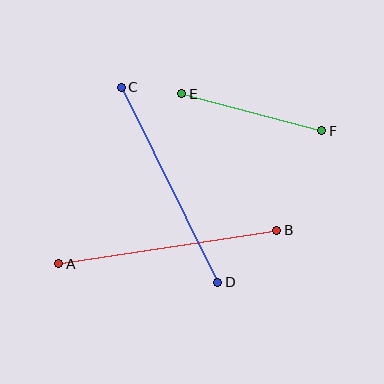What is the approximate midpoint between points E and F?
The midpoint is at approximately (252, 112) pixels.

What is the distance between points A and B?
The distance is approximately 221 pixels.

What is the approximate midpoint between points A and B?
The midpoint is at approximately (168, 247) pixels.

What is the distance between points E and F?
The distance is approximately 145 pixels.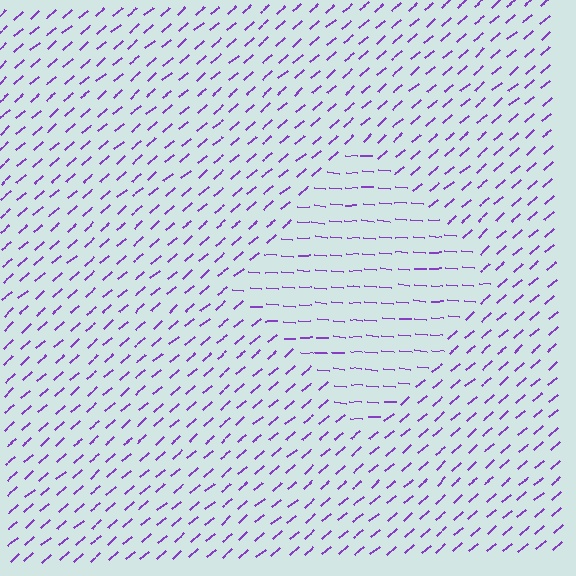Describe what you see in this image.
The image is filled with small purple line segments. A diamond region in the image has lines oriented differently from the surrounding lines, creating a visible texture boundary.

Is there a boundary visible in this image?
Yes, there is a texture boundary formed by a change in line orientation.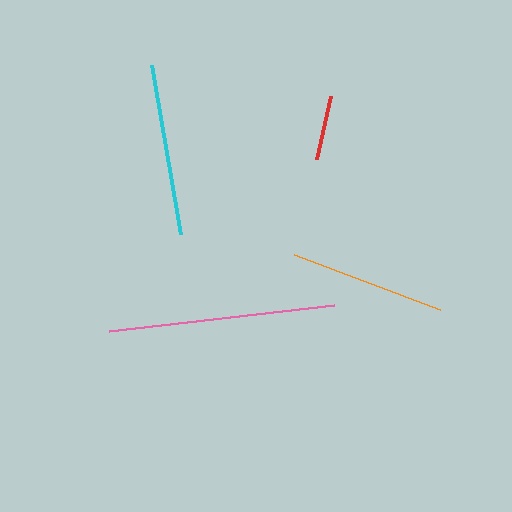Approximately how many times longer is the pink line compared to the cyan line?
The pink line is approximately 1.3 times the length of the cyan line.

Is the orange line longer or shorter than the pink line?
The pink line is longer than the orange line.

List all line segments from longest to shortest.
From longest to shortest: pink, cyan, orange, red.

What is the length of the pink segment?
The pink segment is approximately 226 pixels long.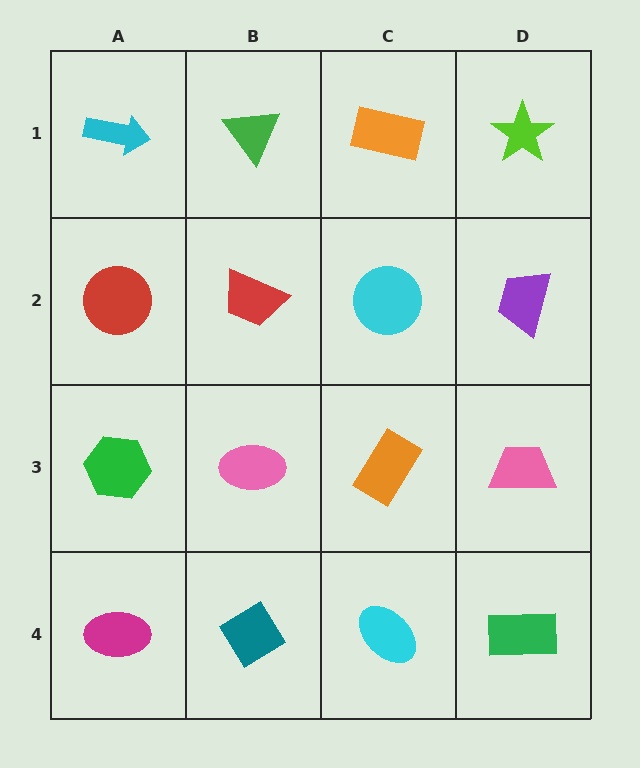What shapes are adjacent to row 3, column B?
A red trapezoid (row 2, column B), a teal diamond (row 4, column B), a green hexagon (row 3, column A), an orange rectangle (row 3, column C).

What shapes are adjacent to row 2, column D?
A lime star (row 1, column D), a pink trapezoid (row 3, column D), a cyan circle (row 2, column C).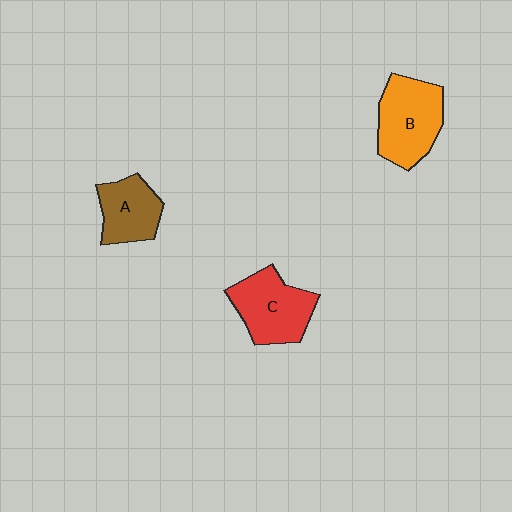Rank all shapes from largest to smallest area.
From largest to smallest: B (orange), C (red), A (brown).